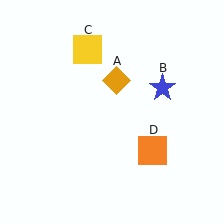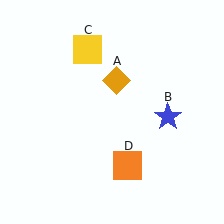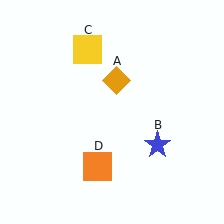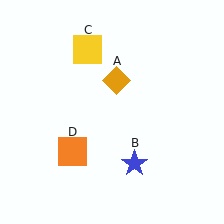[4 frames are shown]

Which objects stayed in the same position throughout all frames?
Orange diamond (object A) and yellow square (object C) remained stationary.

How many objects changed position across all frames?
2 objects changed position: blue star (object B), orange square (object D).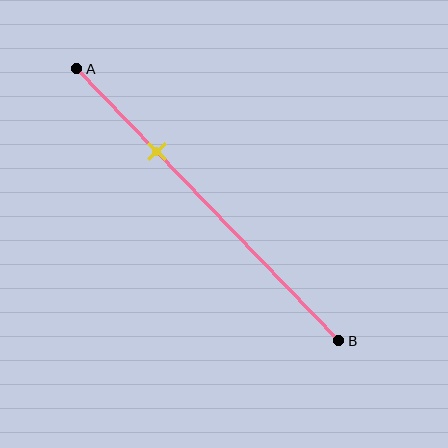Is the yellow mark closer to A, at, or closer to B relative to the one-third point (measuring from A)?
The yellow mark is approximately at the one-third point of segment AB.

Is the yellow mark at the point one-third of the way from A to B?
Yes, the mark is approximately at the one-third point.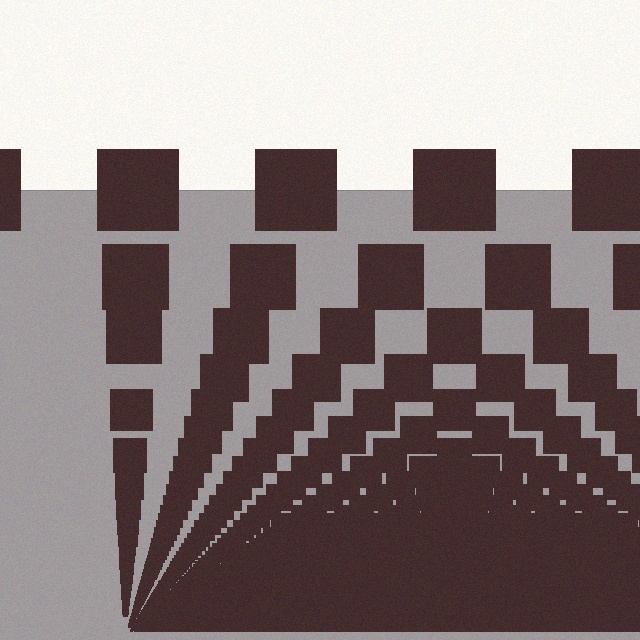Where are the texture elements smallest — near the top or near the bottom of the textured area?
Near the bottom.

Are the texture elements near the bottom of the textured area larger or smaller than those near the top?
Smaller. The gradient is inverted — elements near the bottom are smaller and denser.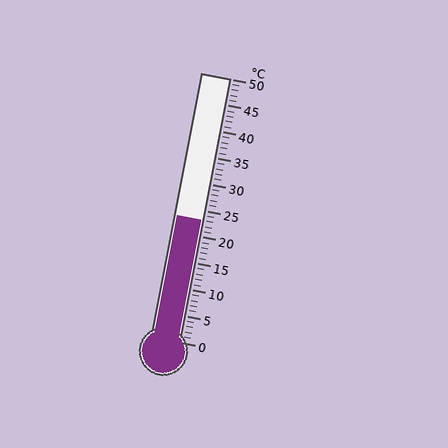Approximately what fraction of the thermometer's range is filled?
The thermometer is filled to approximately 45% of its range.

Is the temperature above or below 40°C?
The temperature is below 40°C.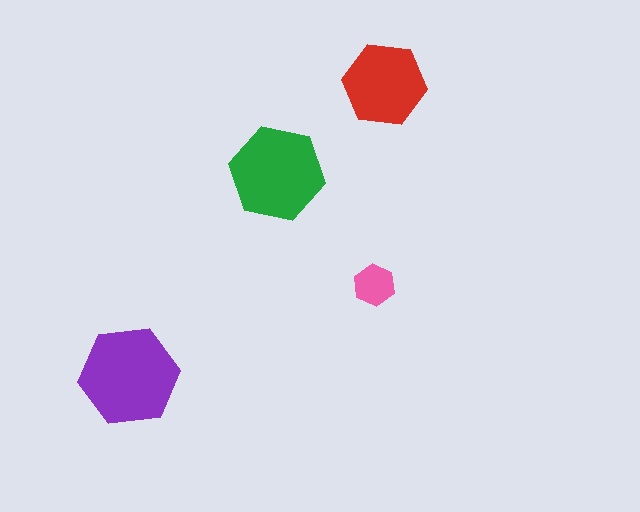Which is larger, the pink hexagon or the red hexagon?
The red one.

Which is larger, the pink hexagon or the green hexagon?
The green one.